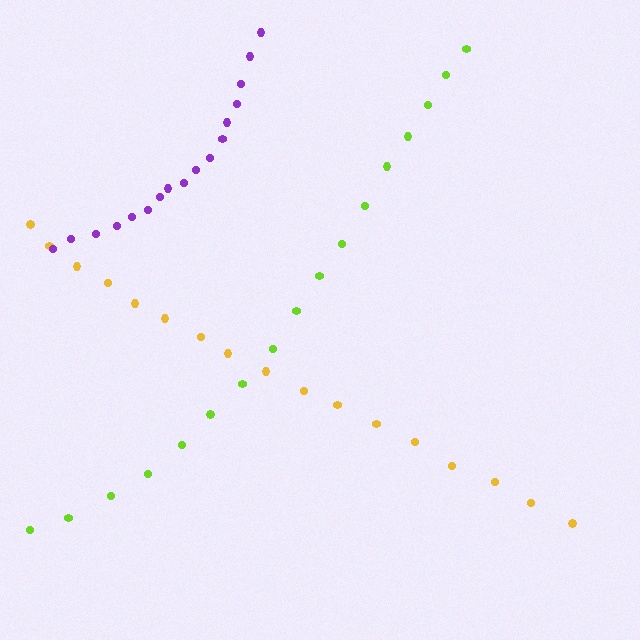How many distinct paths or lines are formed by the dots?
There are 3 distinct paths.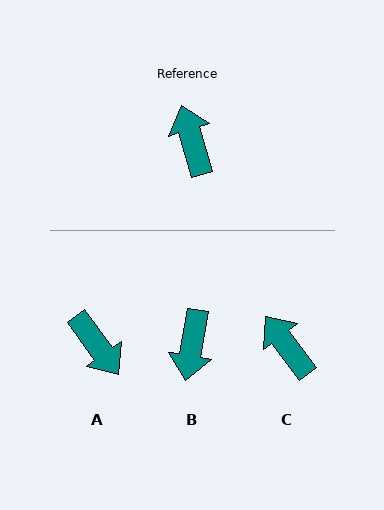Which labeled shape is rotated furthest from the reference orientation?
A, about 160 degrees away.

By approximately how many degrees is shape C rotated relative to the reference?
Approximately 20 degrees counter-clockwise.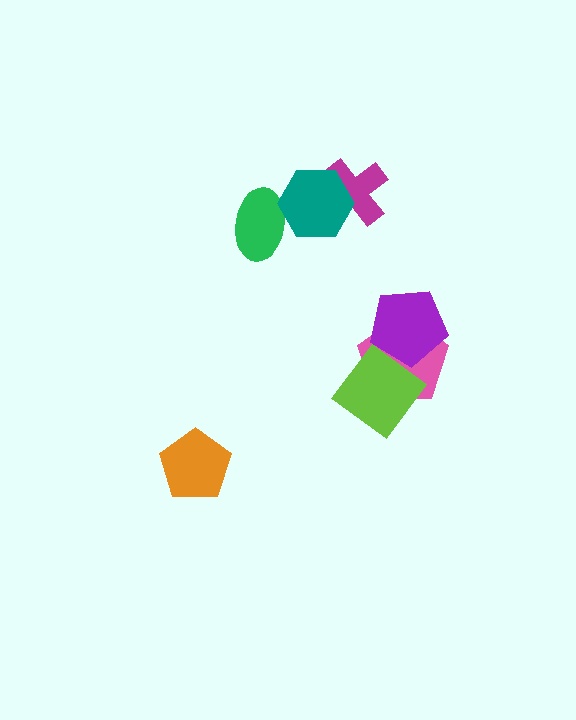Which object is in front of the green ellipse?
The teal hexagon is in front of the green ellipse.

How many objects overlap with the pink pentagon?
2 objects overlap with the pink pentagon.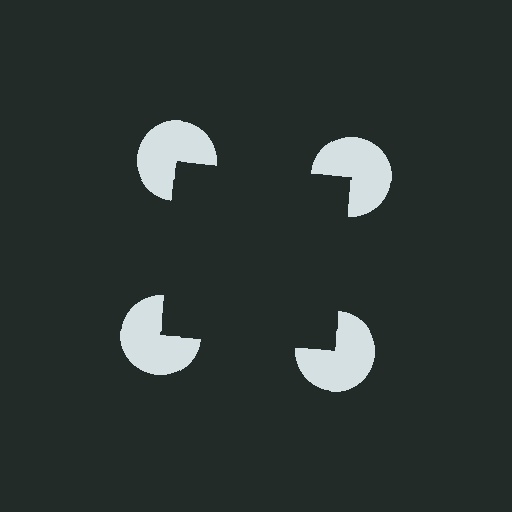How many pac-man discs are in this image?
There are 4 — one at each vertex of the illusory square.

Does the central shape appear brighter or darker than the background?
It typically appears slightly darker than the background, even though no actual brightness change is drawn.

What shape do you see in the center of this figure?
An illusory square — its edges are inferred from the aligned wedge cuts in the pac-man discs, not physically drawn.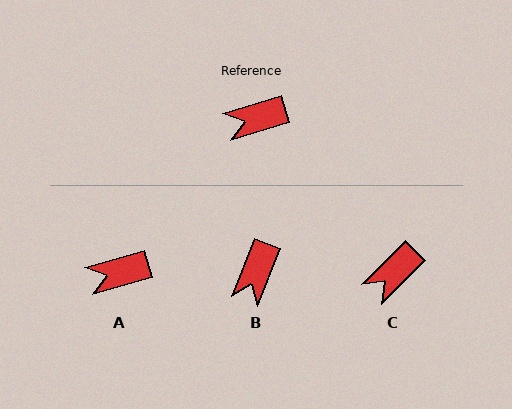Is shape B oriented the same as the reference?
No, it is off by about 52 degrees.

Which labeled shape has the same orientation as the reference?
A.